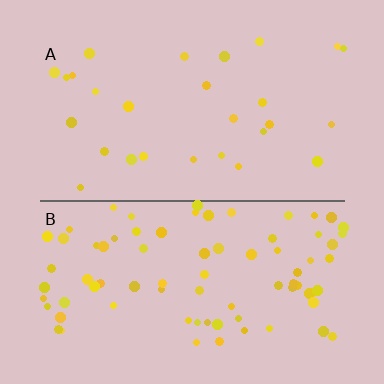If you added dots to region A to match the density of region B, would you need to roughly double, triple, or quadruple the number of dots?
Approximately triple.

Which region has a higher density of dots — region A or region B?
B (the bottom).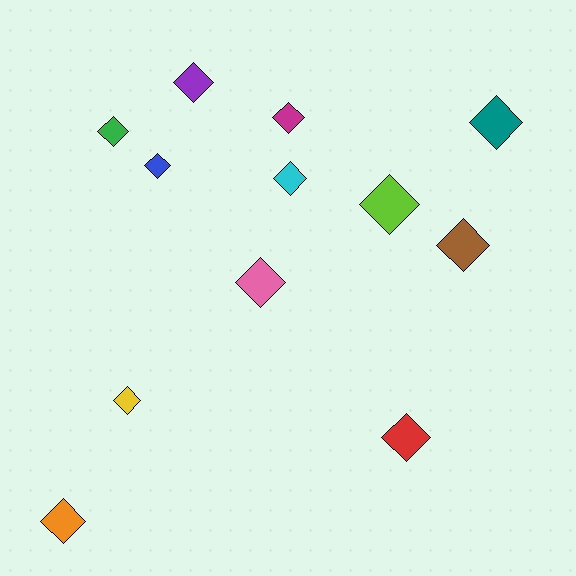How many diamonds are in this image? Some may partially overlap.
There are 12 diamonds.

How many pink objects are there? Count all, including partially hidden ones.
There is 1 pink object.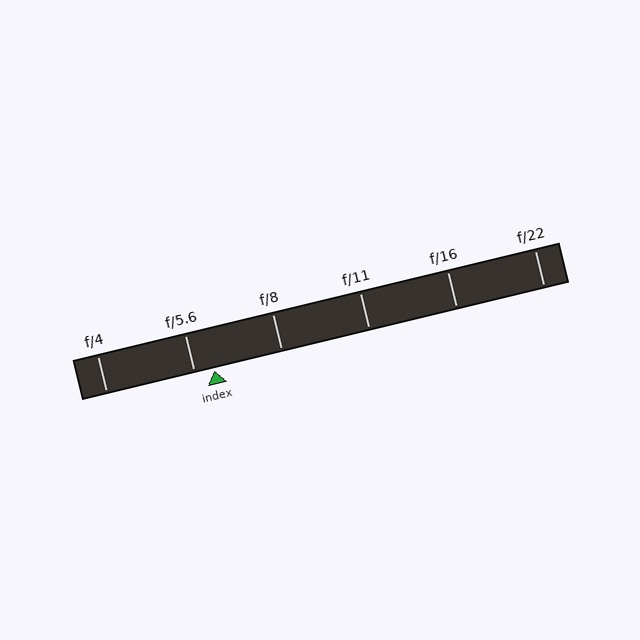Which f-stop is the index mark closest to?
The index mark is closest to f/5.6.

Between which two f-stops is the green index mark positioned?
The index mark is between f/5.6 and f/8.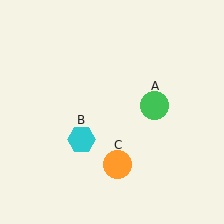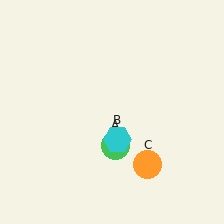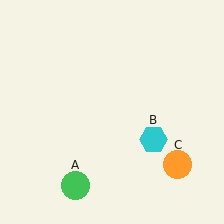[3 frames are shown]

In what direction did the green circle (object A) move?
The green circle (object A) moved down and to the left.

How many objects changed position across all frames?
3 objects changed position: green circle (object A), cyan hexagon (object B), orange circle (object C).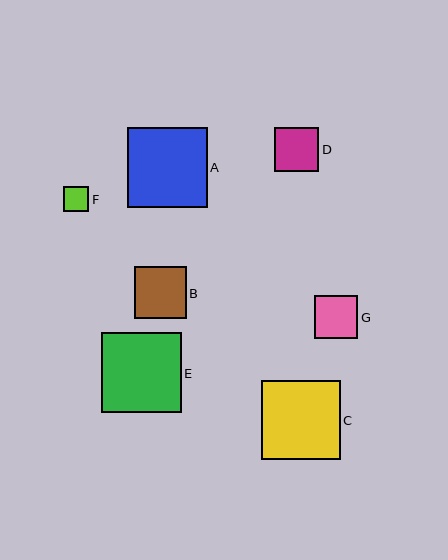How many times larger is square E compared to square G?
Square E is approximately 1.9 times the size of square G.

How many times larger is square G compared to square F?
Square G is approximately 1.7 times the size of square F.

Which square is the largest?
Square E is the largest with a size of approximately 80 pixels.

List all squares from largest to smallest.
From largest to smallest: E, A, C, B, D, G, F.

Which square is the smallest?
Square F is the smallest with a size of approximately 26 pixels.